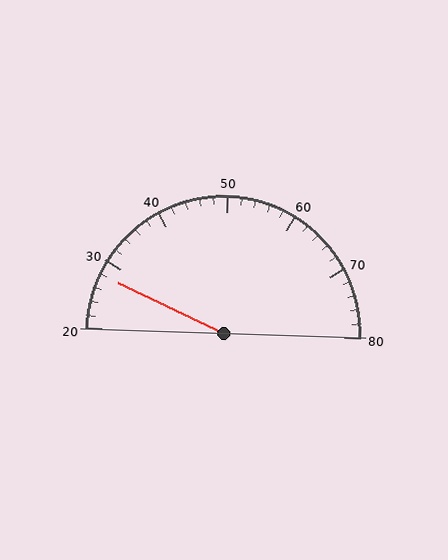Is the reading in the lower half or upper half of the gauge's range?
The reading is in the lower half of the range (20 to 80).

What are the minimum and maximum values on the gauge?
The gauge ranges from 20 to 80.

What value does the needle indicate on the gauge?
The needle indicates approximately 28.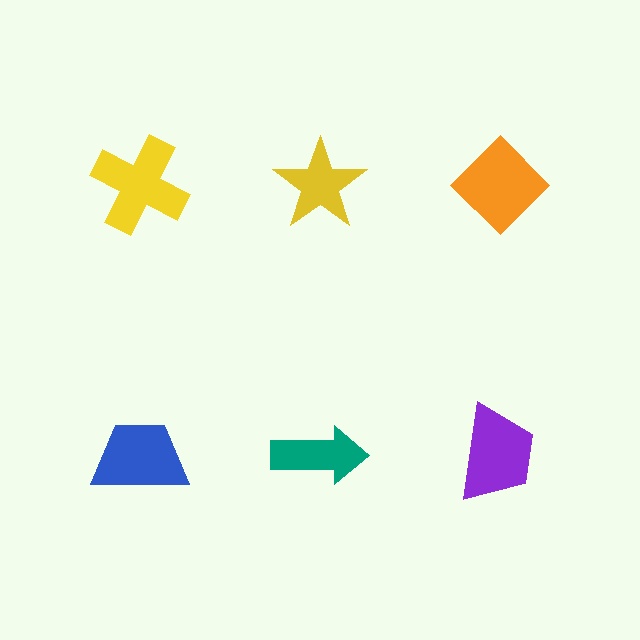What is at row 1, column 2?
A yellow star.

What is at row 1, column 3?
An orange diamond.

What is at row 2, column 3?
A purple trapezoid.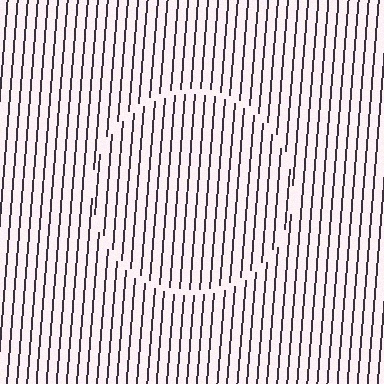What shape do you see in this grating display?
An illusory circle. The interior of the shape contains the same grating, shifted by half a period — the contour is defined by the phase discontinuity where line-ends from the inner and outer gratings abut.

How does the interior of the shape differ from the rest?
The interior of the shape contains the same grating, shifted by half a period — the contour is defined by the phase discontinuity where line-ends from the inner and outer gratings abut.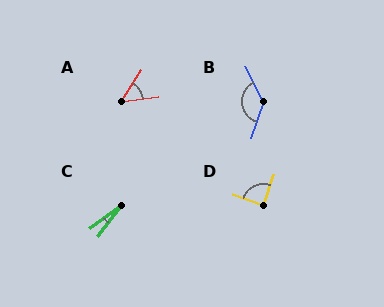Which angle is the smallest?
C, at approximately 16 degrees.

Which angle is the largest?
B, at approximately 134 degrees.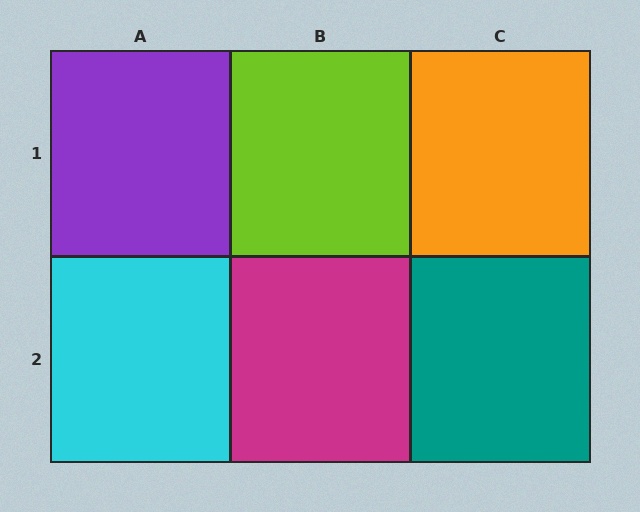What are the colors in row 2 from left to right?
Cyan, magenta, teal.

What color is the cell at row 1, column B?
Lime.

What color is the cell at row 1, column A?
Purple.